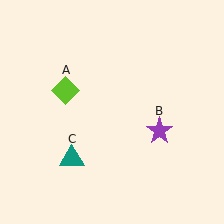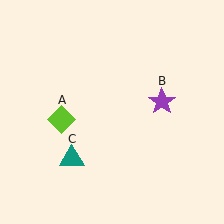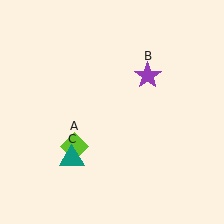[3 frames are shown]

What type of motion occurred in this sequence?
The lime diamond (object A), purple star (object B) rotated counterclockwise around the center of the scene.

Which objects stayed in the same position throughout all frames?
Teal triangle (object C) remained stationary.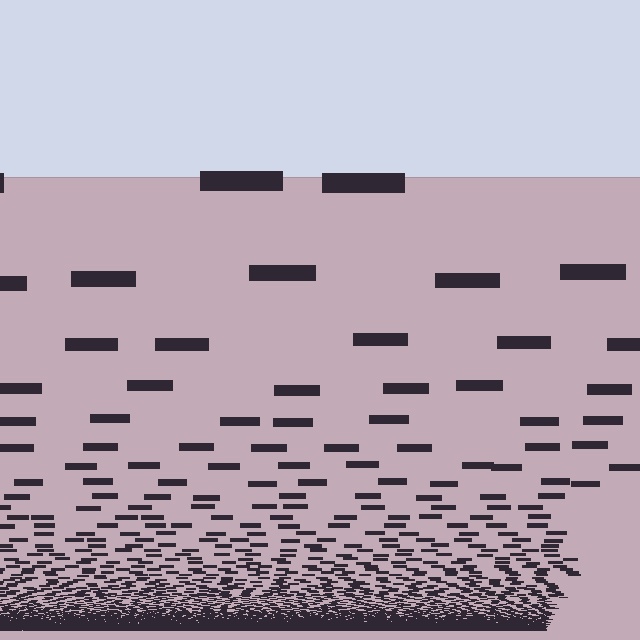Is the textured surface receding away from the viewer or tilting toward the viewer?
The surface appears to tilt toward the viewer. Texture elements get larger and sparser toward the top.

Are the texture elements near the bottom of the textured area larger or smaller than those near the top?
Smaller. The gradient is inverted — elements near the bottom are smaller and denser.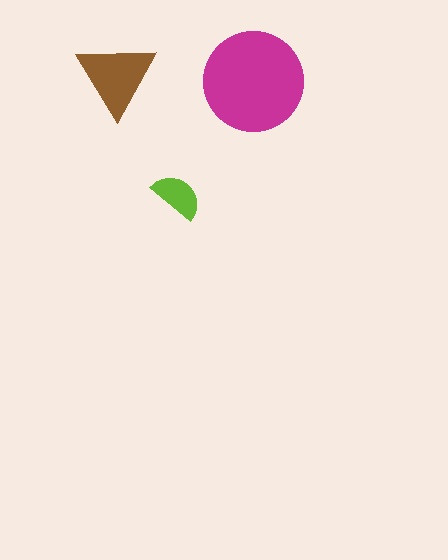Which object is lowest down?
The lime semicircle is bottommost.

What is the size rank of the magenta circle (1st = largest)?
1st.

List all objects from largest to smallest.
The magenta circle, the brown triangle, the lime semicircle.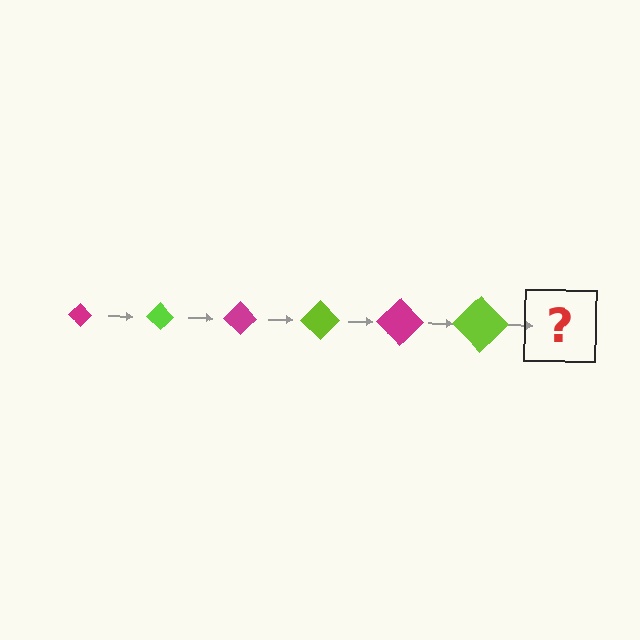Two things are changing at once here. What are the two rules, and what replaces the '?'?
The two rules are that the diamond grows larger each step and the color cycles through magenta and lime. The '?' should be a magenta diamond, larger than the previous one.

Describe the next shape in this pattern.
It should be a magenta diamond, larger than the previous one.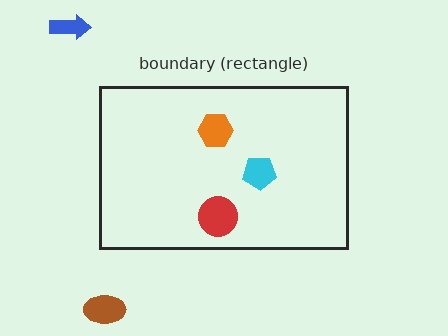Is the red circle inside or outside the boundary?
Inside.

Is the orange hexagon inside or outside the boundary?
Inside.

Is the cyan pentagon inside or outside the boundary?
Inside.